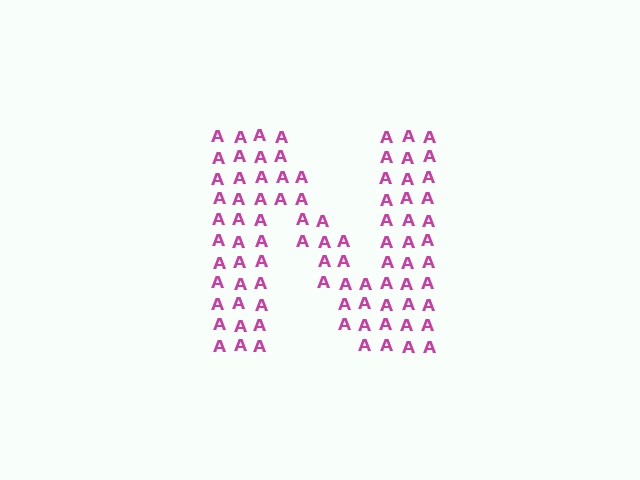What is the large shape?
The large shape is the letter N.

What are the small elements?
The small elements are letter A's.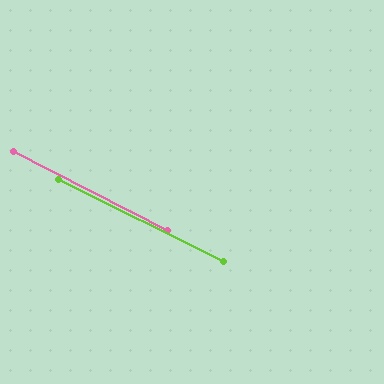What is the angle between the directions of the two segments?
Approximately 1 degree.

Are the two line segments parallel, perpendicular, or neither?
Parallel — their directions differ by only 0.9°.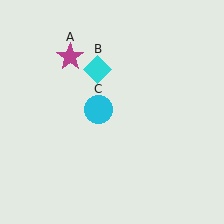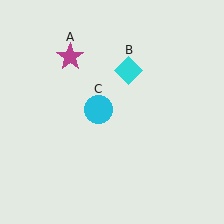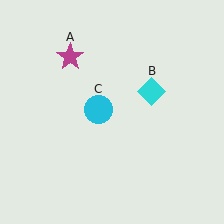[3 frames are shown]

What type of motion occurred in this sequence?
The cyan diamond (object B) rotated clockwise around the center of the scene.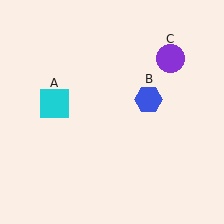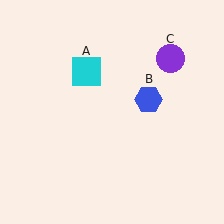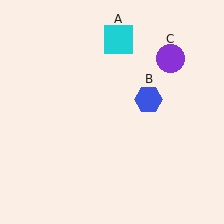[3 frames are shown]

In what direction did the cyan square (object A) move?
The cyan square (object A) moved up and to the right.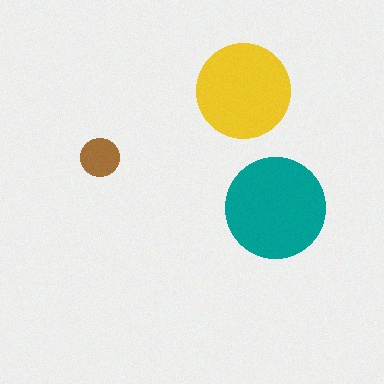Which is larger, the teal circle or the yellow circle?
The teal one.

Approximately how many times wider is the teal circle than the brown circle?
About 2.5 times wider.